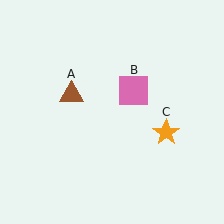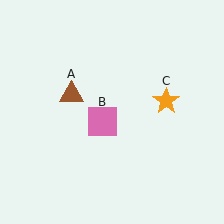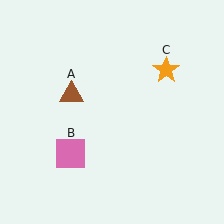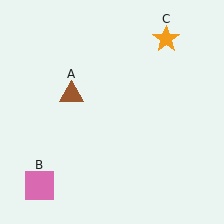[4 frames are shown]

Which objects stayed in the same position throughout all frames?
Brown triangle (object A) remained stationary.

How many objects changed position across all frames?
2 objects changed position: pink square (object B), orange star (object C).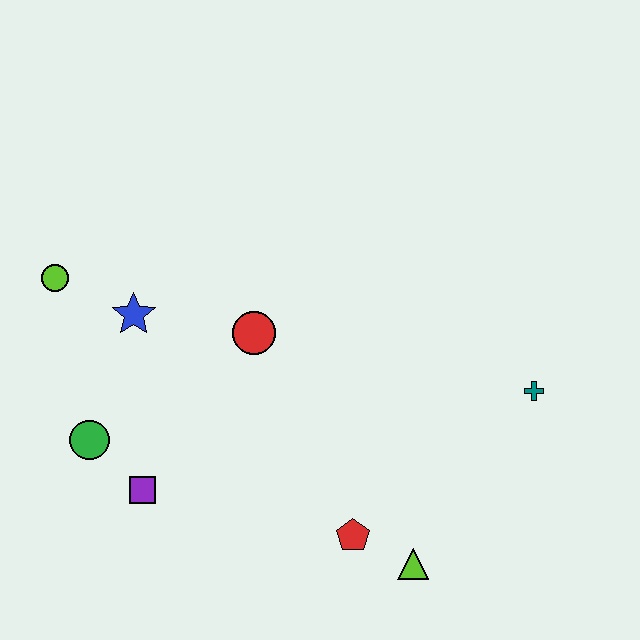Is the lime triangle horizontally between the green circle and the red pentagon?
No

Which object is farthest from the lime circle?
The teal cross is farthest from the lime circle.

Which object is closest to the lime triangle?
The red pentagon is closest to the lime triangle.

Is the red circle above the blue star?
No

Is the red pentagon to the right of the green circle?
Yes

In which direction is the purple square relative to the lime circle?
The purple square is below the lime circle.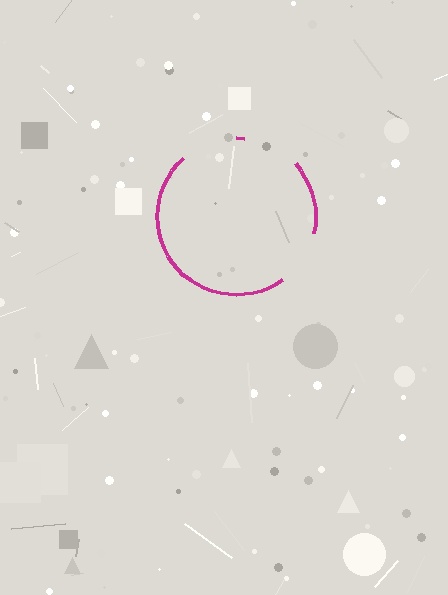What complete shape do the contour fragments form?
The contour fragments form a circle.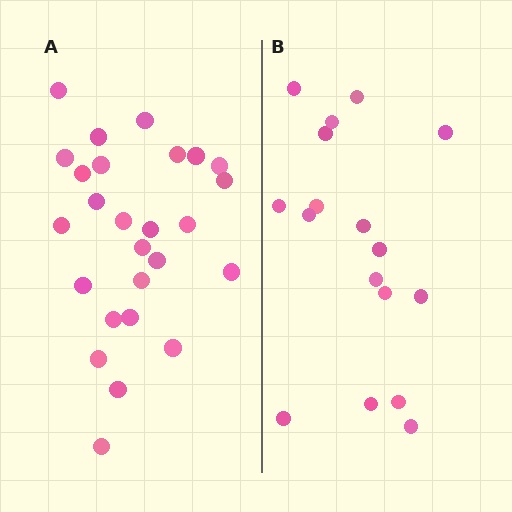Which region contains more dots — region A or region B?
Region A (the left region) has more dots.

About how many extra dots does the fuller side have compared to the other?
Region A has roughly 8 or so more dots than region B.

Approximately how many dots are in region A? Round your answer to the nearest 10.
About 30 dots. (The exact count is 26, which rounds to 30.)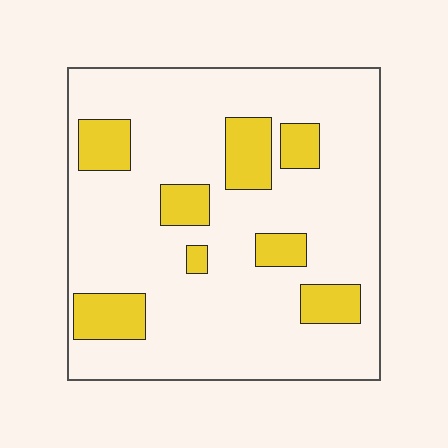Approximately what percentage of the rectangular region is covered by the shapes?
Approximately 20%.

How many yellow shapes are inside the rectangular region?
8.